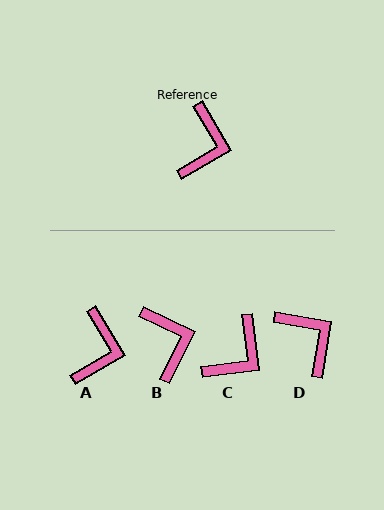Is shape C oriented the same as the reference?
No, it is off by about 24 degrees.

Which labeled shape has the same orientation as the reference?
A.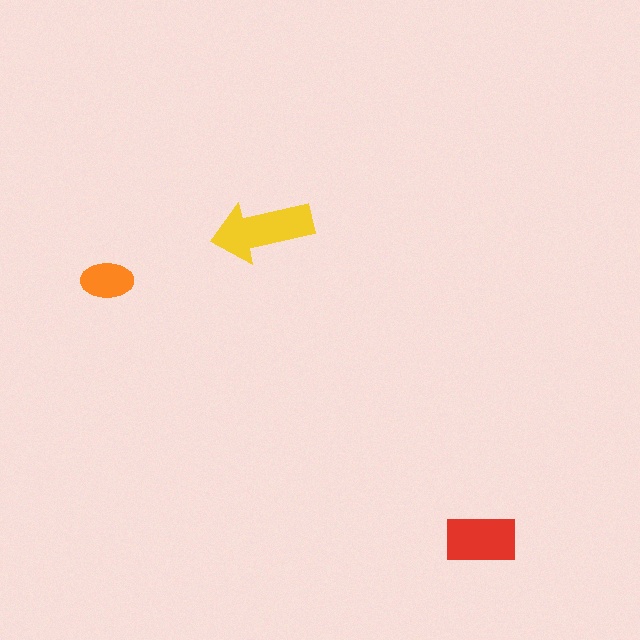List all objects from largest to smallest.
The yellow arrow, the red rectangle, the orange ellipse.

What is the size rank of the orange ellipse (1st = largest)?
3rd.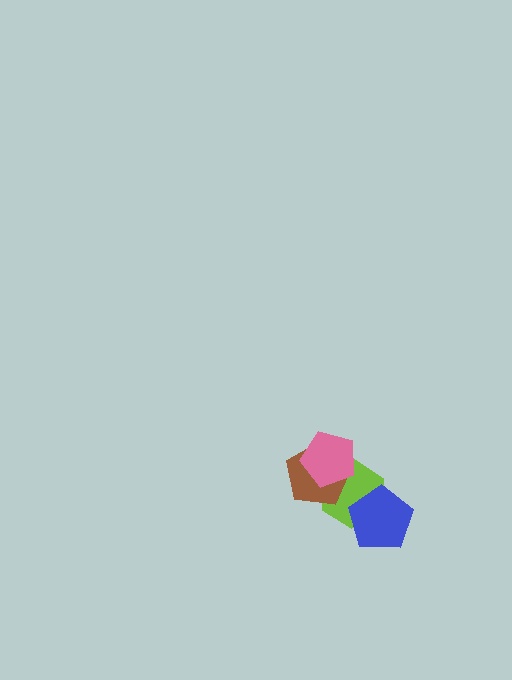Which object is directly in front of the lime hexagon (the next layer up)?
The brown pentagon is directly in front of the lime hexagon.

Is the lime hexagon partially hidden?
Yes, it is partially covered by another shape.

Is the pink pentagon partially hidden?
No, no other shape covers it.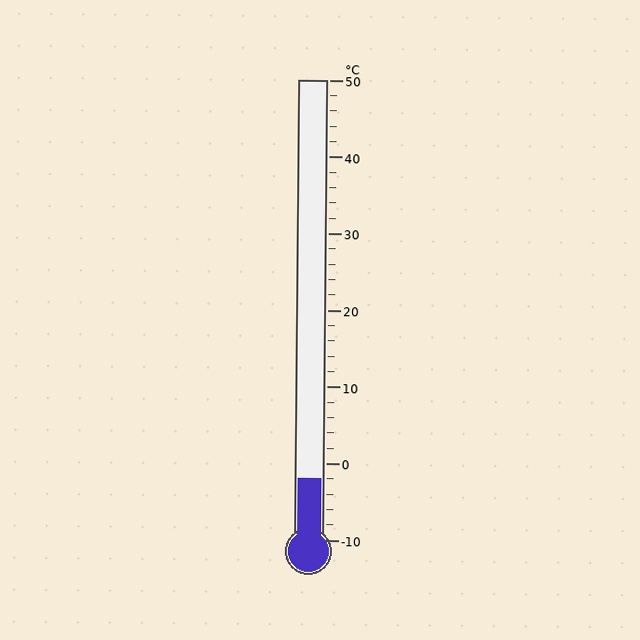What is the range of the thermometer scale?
The thermometer scale ranges from -10°C to 50°C.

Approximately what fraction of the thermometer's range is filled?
The thermometer is filled to approximately 15% of its range.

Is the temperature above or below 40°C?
The temperature is below 40°C.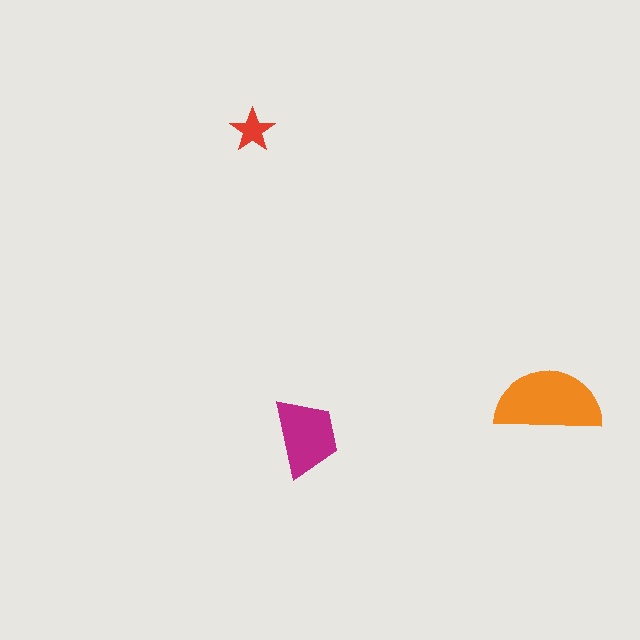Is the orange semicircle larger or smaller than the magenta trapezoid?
Larger.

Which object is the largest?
The orange semicircle.